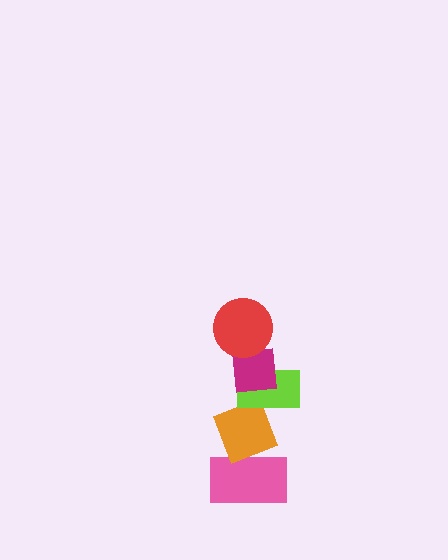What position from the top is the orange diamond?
The orange diamond is 4th from the top.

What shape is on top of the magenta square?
The red circle is on top of the magenta square.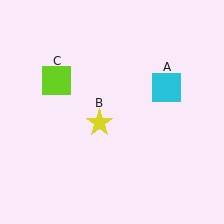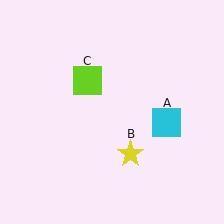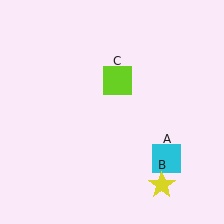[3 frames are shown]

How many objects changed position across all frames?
3 objects changed position: cyan square (object A), yellow star (object B), lime square (object C).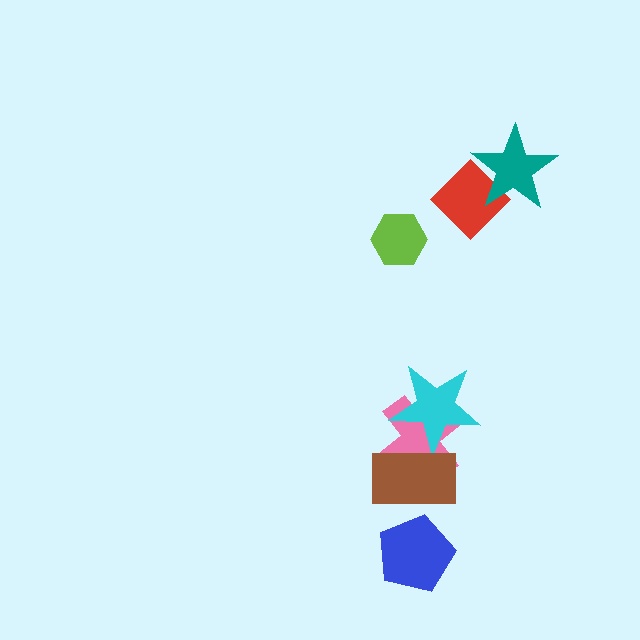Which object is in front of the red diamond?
The teal star is in front of the red diamond.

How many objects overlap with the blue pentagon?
0 objects overlap with the blue pentagon.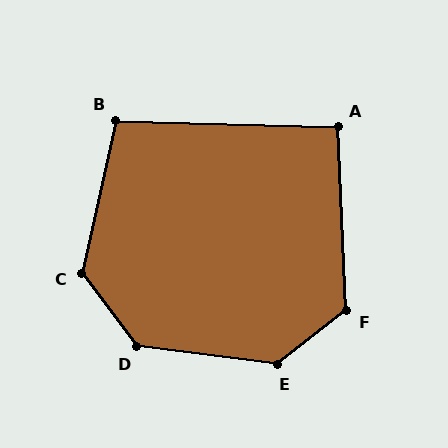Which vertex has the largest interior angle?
E, at approximately 135 degrees.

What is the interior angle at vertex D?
Approximately 134 degrees (obtuse).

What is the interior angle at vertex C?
Approximately 131 degrees (obtuse).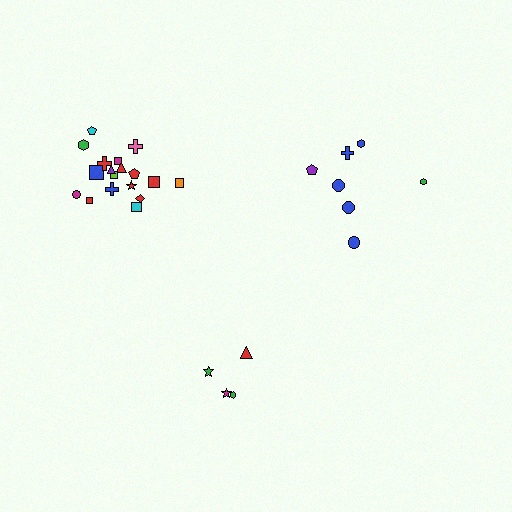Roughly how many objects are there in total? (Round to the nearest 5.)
Roughly 30 objects in total.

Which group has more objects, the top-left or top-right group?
The top-left group.